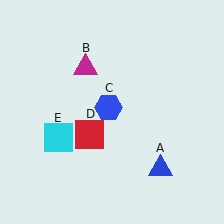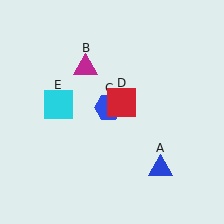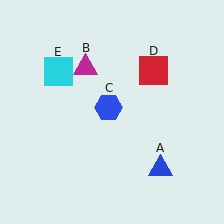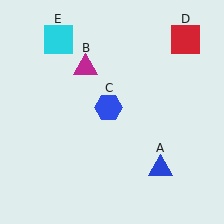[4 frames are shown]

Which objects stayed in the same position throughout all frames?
Blue triangle (object A) and magenta triangle (object B) and blue hexagon (object C) remained stationary.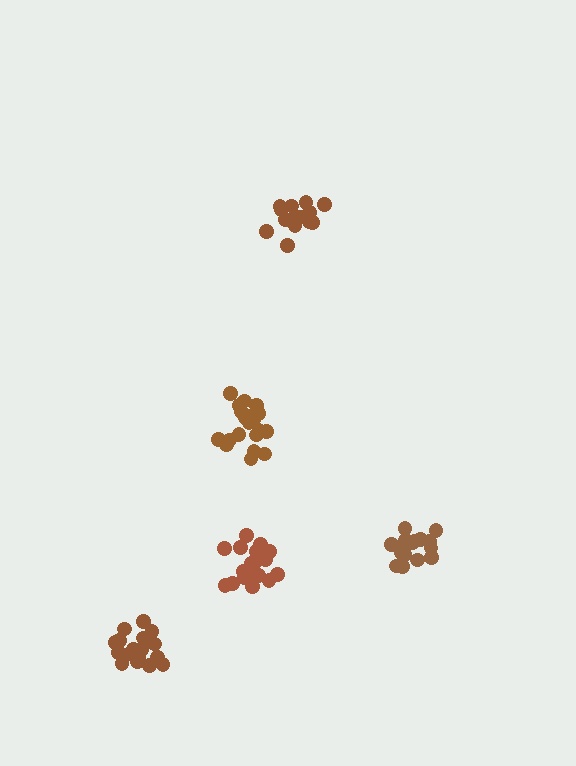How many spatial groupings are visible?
There are 5 spatial groupings.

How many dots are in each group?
Group 1: 15 dots, Group 2: 20 dots, Group 3: 20 dots, Group 4: 16 dots, Group 5: 17 dots (88 total).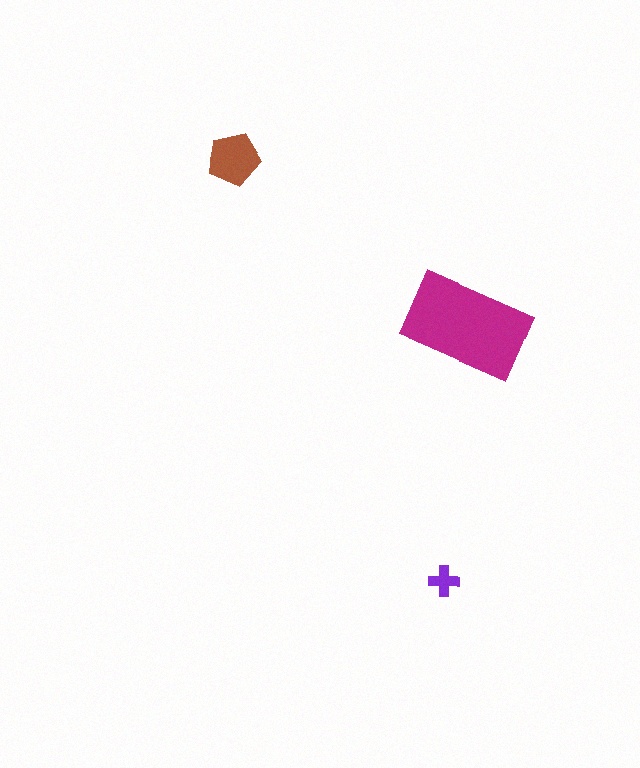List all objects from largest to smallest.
The magenta rectangle, the brown pentagon, the purple cross.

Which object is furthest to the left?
The brown pentagon is leftmost.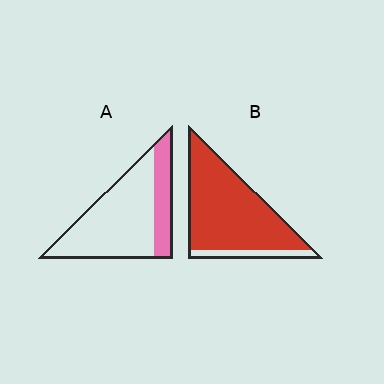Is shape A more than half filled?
No.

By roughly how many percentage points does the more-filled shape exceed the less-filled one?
By roughly 60 percentage points (B over A).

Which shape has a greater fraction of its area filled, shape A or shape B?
Shape B.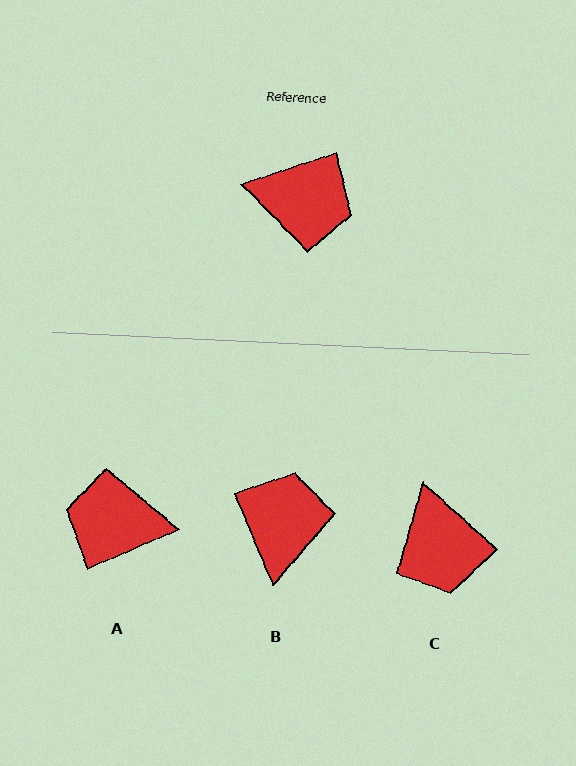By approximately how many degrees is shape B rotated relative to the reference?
Approximately 94 degrees counter-clockwise.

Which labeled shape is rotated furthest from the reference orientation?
A, about 175 degrees away.